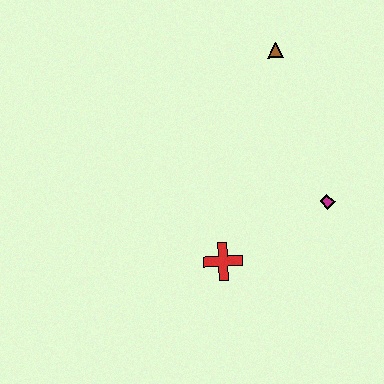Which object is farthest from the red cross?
The brown triangle is farthest from the red cross.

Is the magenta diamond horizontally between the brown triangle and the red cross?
No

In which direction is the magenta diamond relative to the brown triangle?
The magenta diamond is below the brown triangle.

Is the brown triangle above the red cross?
Yes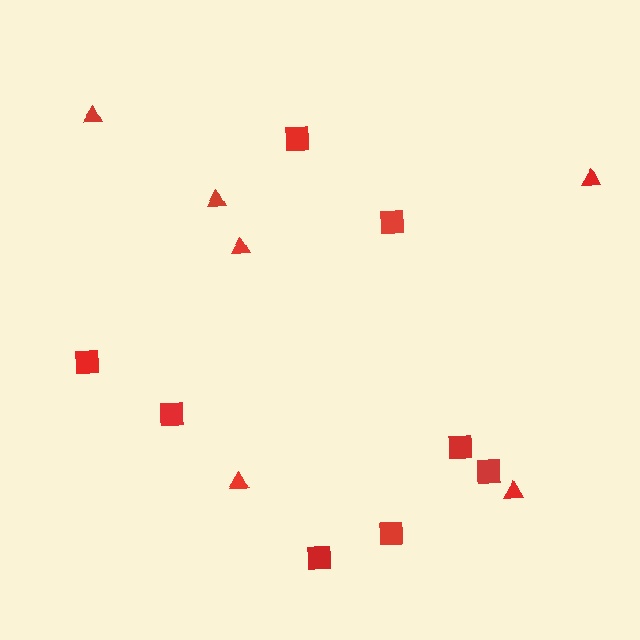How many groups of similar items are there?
There are 2 groups: one group of squares (8) and one group of triangles (6).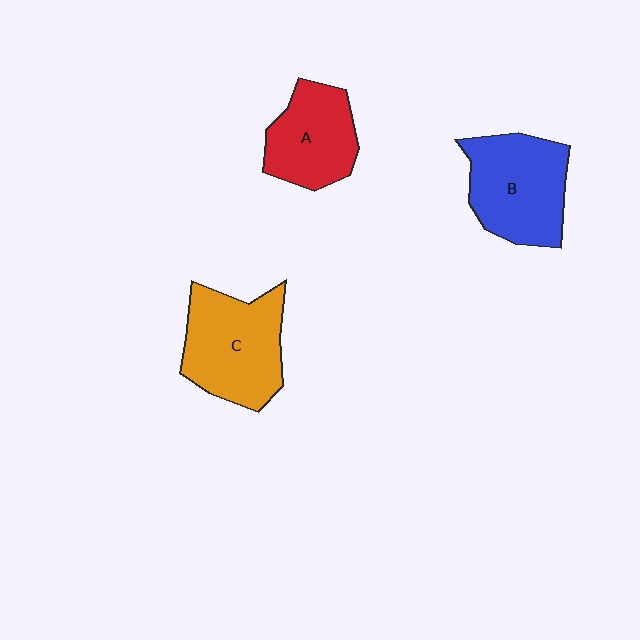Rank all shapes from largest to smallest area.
From largest to smallest: C (orange), B (blue), A (red).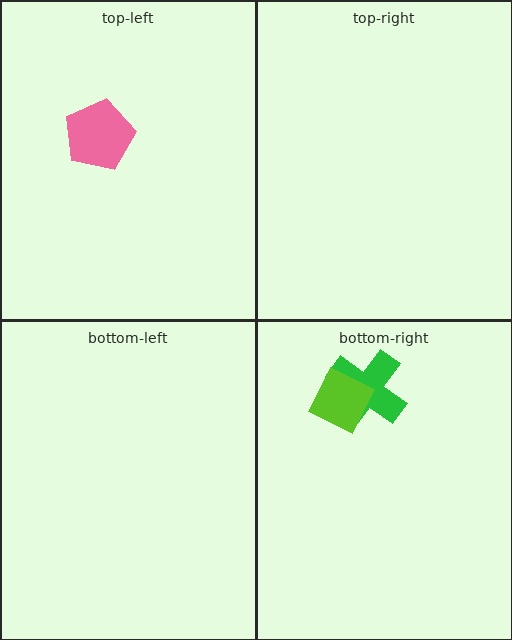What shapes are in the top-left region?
The pink pentagon.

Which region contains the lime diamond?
The bottom-right region.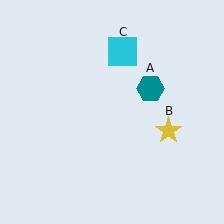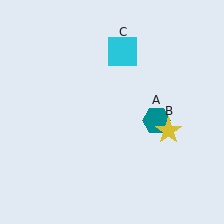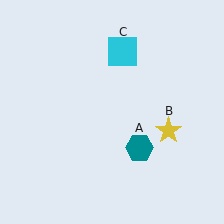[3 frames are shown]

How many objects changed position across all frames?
1 object changed position: teal hexagon (object A).